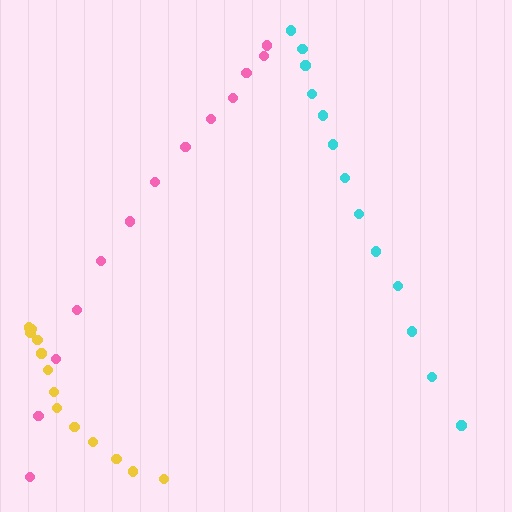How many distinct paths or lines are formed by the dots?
There are 3 distinct paths.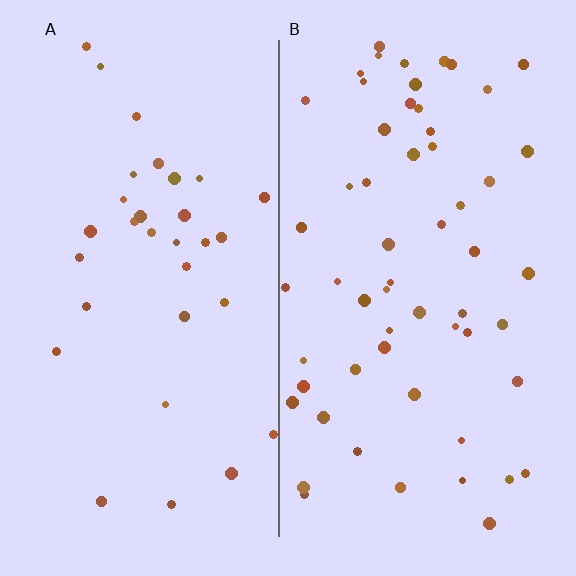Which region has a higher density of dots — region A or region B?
B (the right).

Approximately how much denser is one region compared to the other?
Approximately 1.9× — region B over region A.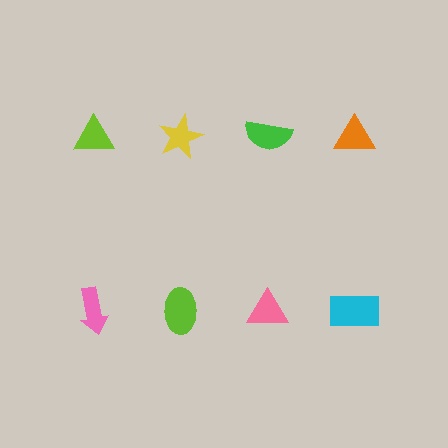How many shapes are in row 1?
4 shapes.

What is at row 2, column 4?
A cyan rectangle.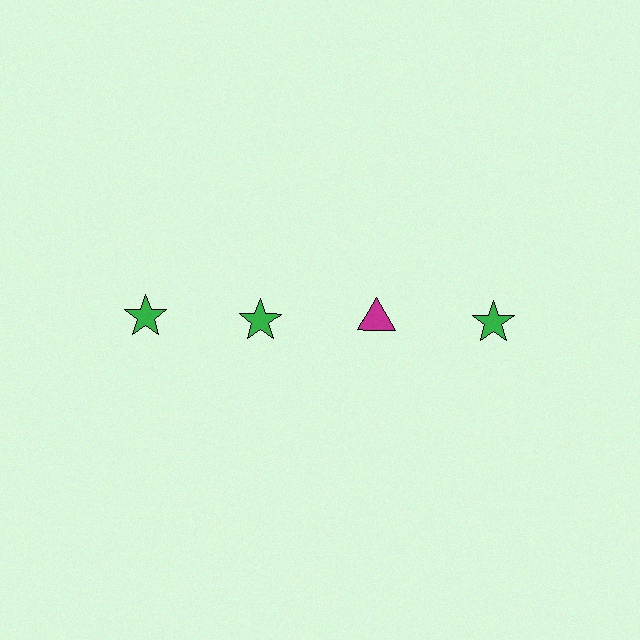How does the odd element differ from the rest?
It differs in both color (magenta instead of green) and shape (triangle instead of star).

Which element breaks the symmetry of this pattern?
The magenta triangle in the top row, center column breaks the symmetry. All other shapes are green stars.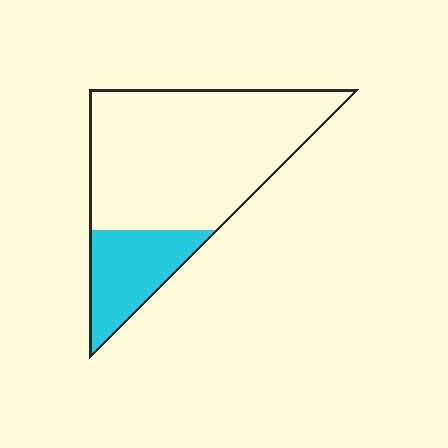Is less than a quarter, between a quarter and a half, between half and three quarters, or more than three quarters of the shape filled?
Less than a quarter.